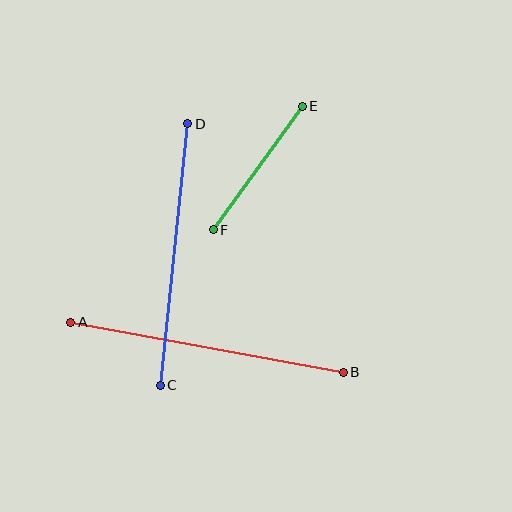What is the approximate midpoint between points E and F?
The midpoint is at approximately (258, 168) pixels.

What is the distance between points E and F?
The distance is approximately 152 pixels.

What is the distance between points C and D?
The distance is approximately 263 pixels.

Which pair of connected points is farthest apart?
Points A and B are farthest apart.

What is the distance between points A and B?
The distance is approximately 277 pixels.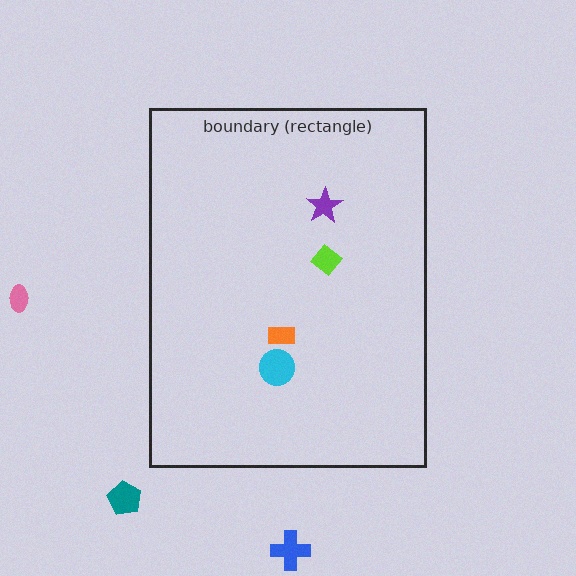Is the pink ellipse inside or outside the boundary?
Outside.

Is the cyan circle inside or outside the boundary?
Inside.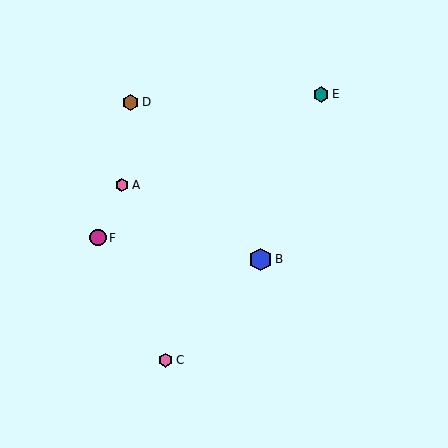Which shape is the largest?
The blue hexagon (labeled B) is the largest.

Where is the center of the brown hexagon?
The center of the brown hexagon is at (131, 102).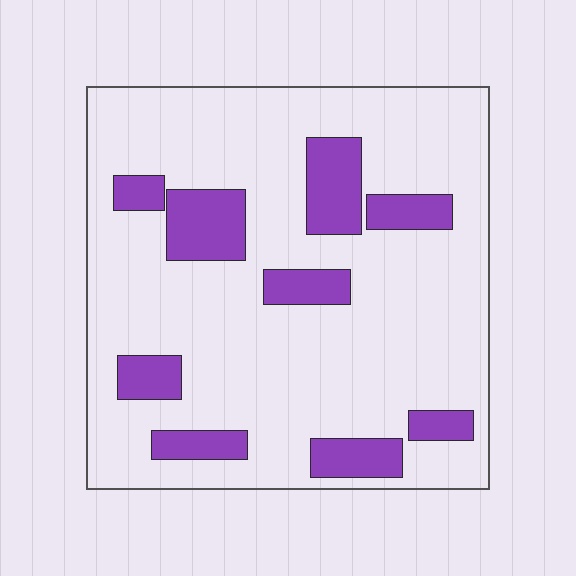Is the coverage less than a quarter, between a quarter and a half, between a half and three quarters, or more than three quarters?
Less than a quarter.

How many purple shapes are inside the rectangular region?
9.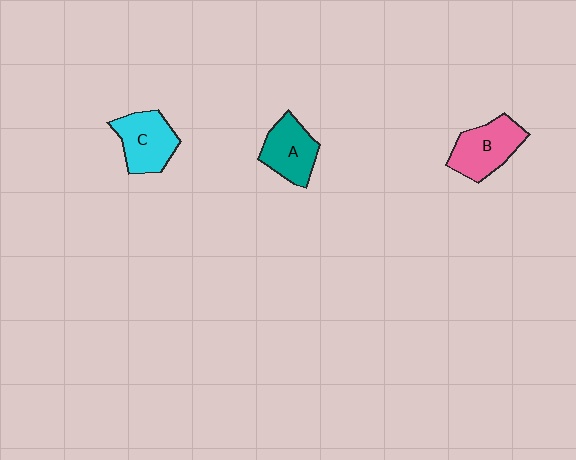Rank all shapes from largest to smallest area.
From largest to smallest: B (pink), C (cyan), A (teal).